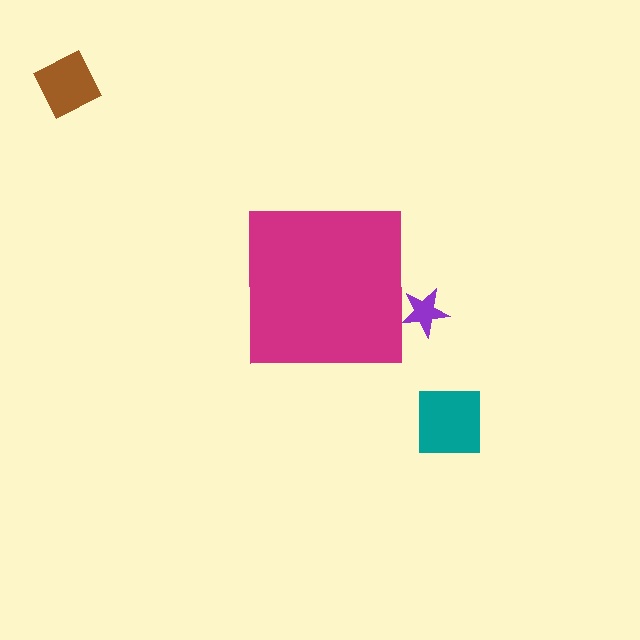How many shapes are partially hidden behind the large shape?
1 shape is partially hidden.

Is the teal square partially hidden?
No, the teal square is fully visible.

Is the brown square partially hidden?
No, the brown square is fully visible.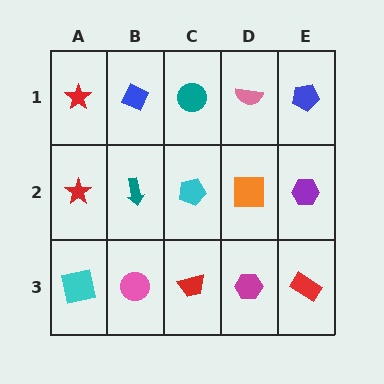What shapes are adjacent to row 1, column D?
An orange square (row 2, column D), a teal circle (row 1, column C), a blue pentagon (row 1, column E).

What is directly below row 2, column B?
A pink circle.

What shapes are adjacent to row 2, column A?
A red star (row 1, column A), a cyan square (row 3, column A), a teal arrow (row 2, column B).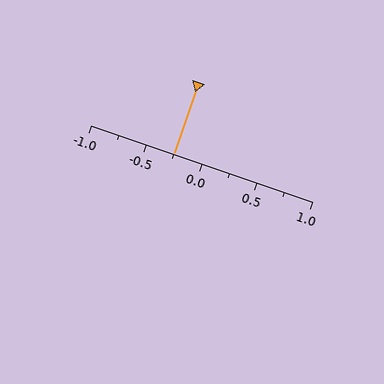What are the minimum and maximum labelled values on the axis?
The axis runs from -1.0 to 1.0.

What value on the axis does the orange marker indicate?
The marker indicates approximately -0.25.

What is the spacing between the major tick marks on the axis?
The major ticks are spaced 0.5 apart.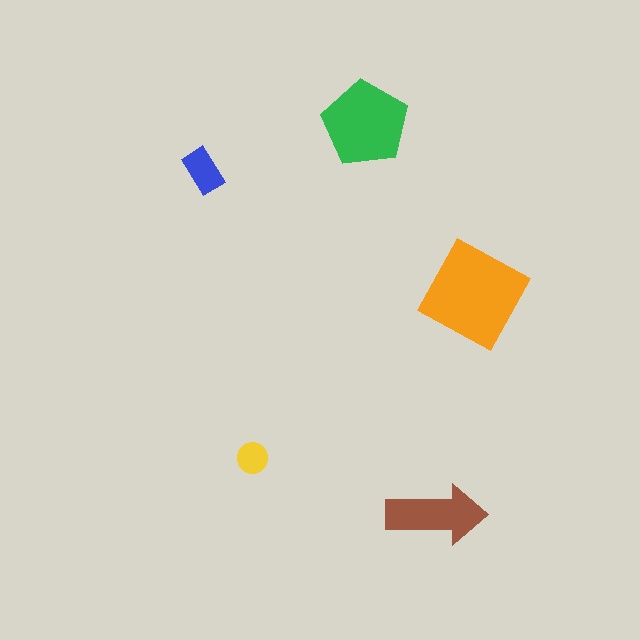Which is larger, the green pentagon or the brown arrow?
The green pentagon.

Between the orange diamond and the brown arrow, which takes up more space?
The orange diamond.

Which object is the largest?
The orange diamond.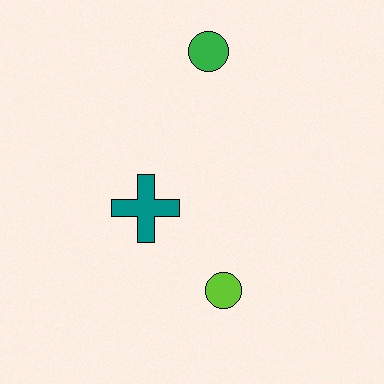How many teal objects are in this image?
There is 1 teal object.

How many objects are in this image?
There are 3 objects.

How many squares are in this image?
There are no squares.